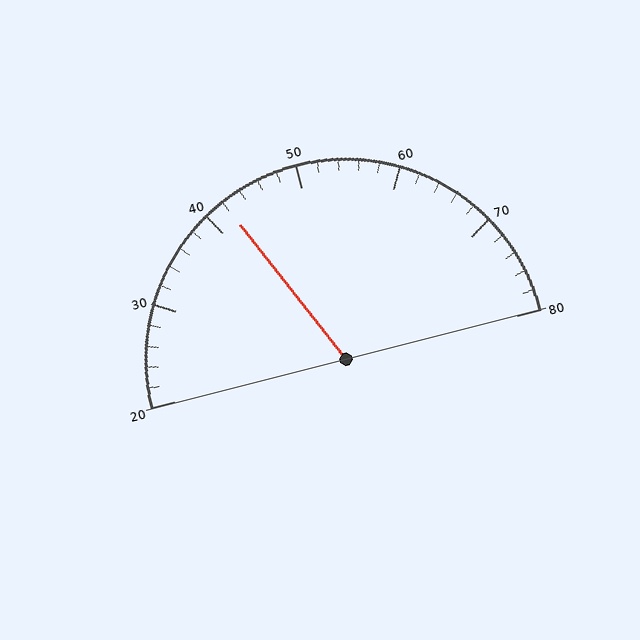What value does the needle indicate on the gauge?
The needle indicates approximately 42.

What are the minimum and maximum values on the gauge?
The gauge ranges from 20 to 80.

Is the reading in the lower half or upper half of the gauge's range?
The reading is in the lower half of the range (20 to 80).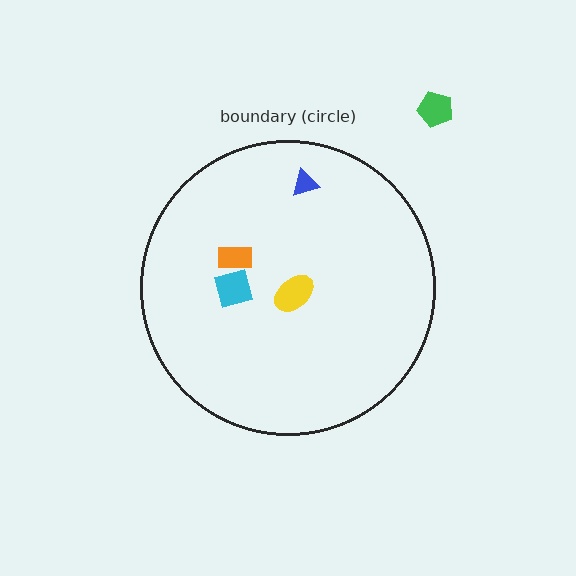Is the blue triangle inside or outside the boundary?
Inside.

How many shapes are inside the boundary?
4 inside, 1 outside.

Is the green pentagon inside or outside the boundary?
Outside.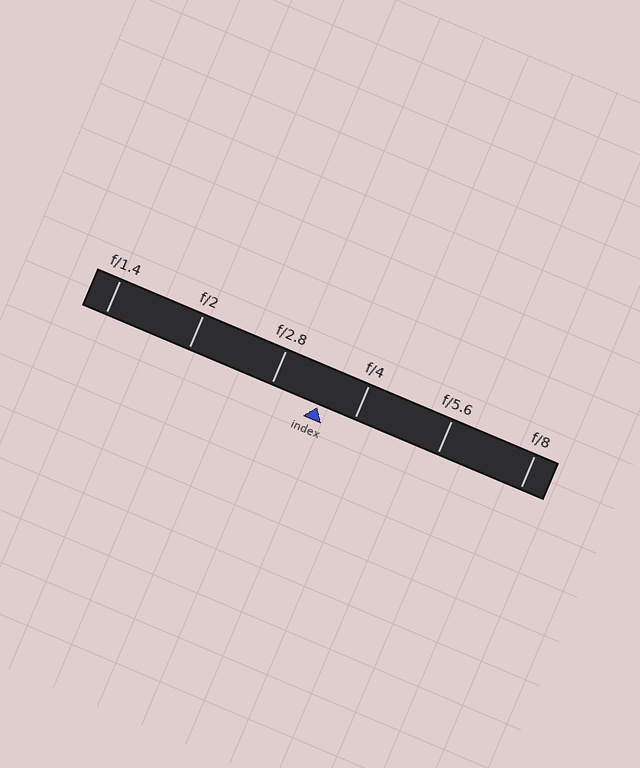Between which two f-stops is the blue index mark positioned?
The index mark is between f/2.8 and f/4.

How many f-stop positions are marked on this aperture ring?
There are 6 f-stop positions marked.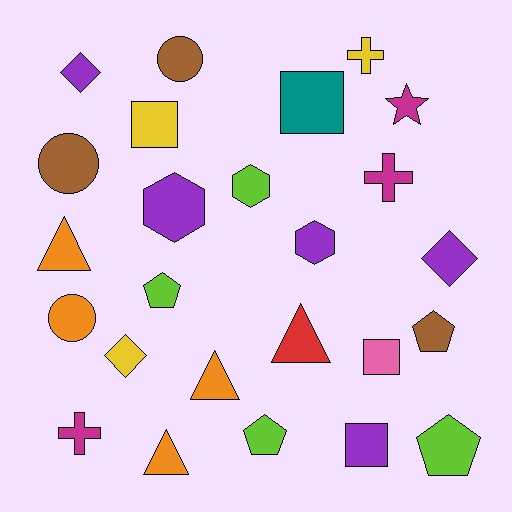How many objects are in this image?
There are 25 objects.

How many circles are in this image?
There are 3 circles.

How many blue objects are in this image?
There are no blue objects.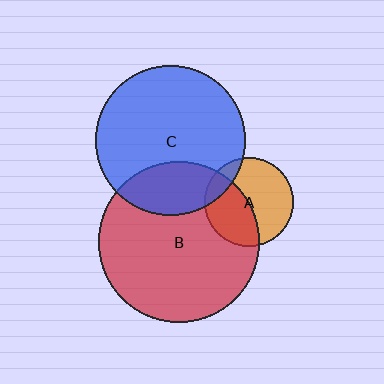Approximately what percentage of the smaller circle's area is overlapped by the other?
Approximately 25%.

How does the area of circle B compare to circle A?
Approximately 3.3 times.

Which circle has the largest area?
Circle B (red).